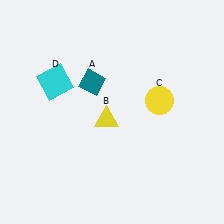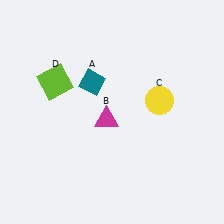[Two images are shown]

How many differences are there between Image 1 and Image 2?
There are 2 differences between the two images.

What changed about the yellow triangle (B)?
In Image 1, B is yellow. In Image 2, it changed to magenta.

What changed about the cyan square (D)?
In Image 1, D is cyan. In Image 2, it changed to lime.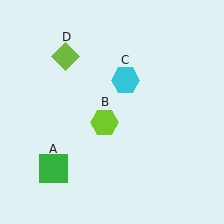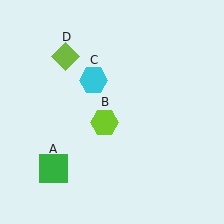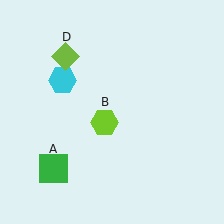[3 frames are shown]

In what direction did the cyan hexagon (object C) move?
The cyan hexagon (object C) moved left.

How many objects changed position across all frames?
1 object changed position: cyan hexagon (object C).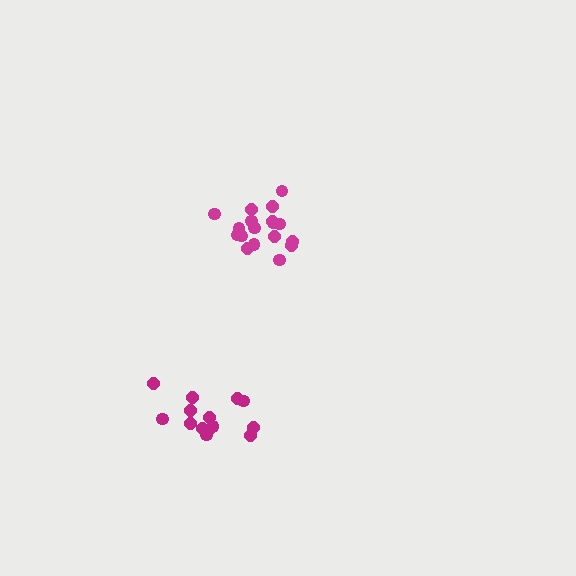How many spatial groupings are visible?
There are 2 spatial groupings.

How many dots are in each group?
Group 1: 18 dots, Group 2: 14 dots (32 total).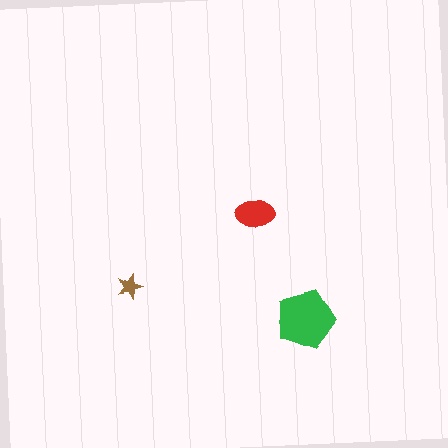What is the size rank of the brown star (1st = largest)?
3rd.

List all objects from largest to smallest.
The green pentagon, the red ellipse, the brown star.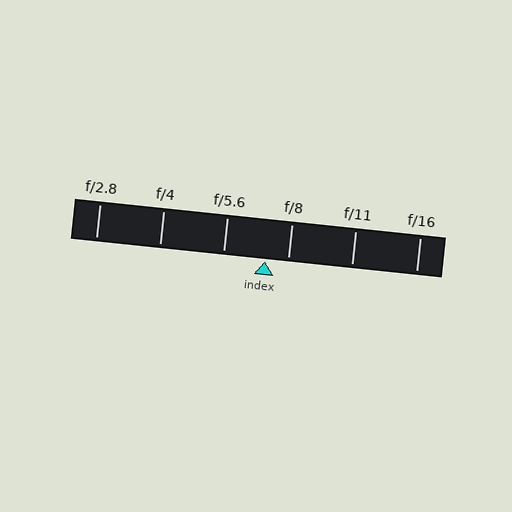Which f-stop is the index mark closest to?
The index mark is closest to f/8.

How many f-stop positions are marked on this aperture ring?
There are 6 f-stop positions marked.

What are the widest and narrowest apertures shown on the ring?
The widest aperture shown is f/2.8 and the narrowest is f/16.